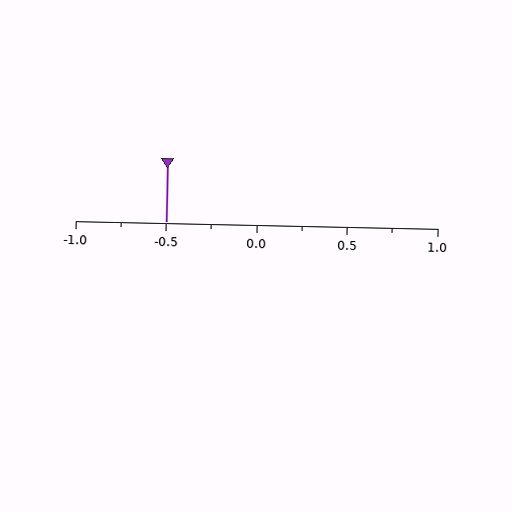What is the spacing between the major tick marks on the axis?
The major ticks are spaced 0.5 apart.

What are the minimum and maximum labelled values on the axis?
The axis runs from -1.0 to 1.0.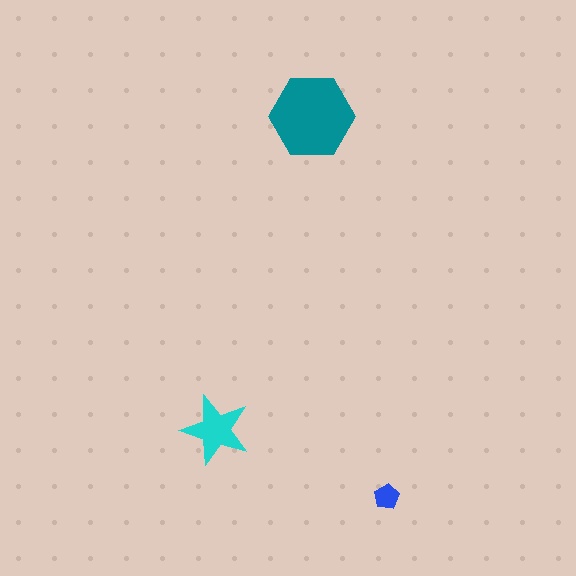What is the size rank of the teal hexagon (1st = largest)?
1st.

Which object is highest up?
The teal hexagon is topmost.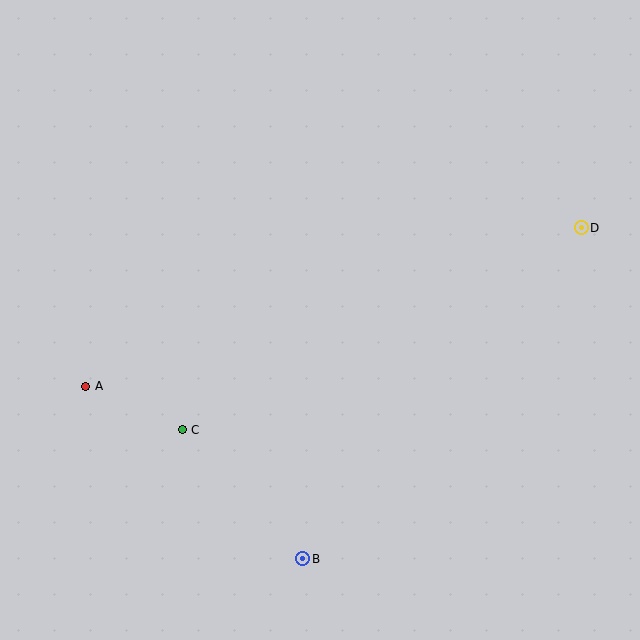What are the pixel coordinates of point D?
Point D is at (581, 228).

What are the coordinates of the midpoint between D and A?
The midpoint between D and A is at (333, 307).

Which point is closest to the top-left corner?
Point A is closest to the top-left corner.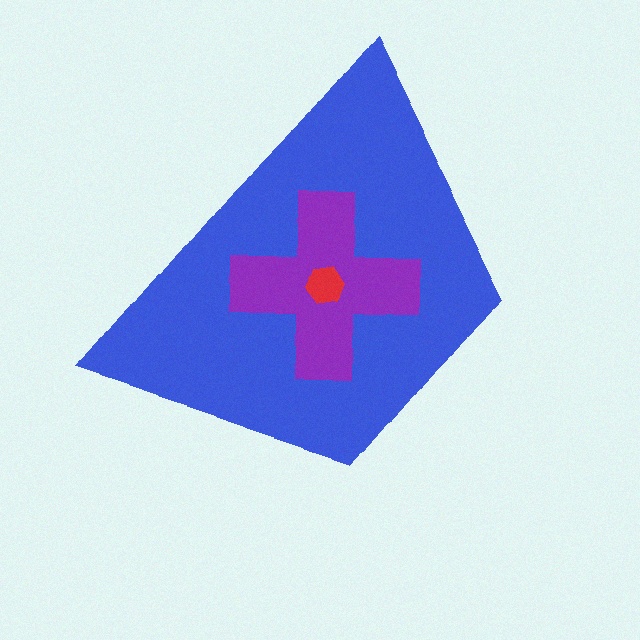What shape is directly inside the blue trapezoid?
The purple cross.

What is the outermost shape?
The blue trapezoid.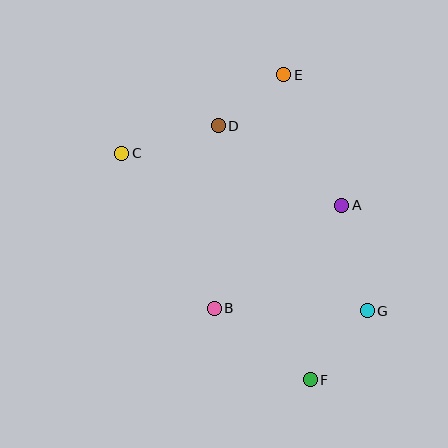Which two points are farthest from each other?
Points E and F are farthest from each other.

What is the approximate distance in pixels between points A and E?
The distance between A and E is approximately 143 pixels.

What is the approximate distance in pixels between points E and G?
The distance between E and G is approximately 250 pixels.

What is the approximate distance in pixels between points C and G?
The distance between C and G is approximately 292 pixels.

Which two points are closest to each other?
Points D and E are closest to each other.